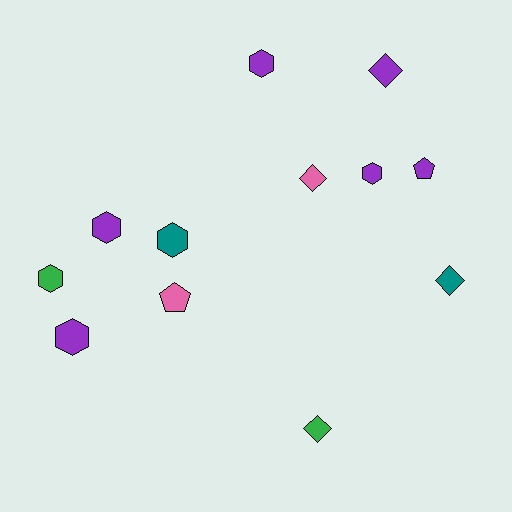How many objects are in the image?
There are 12 objects.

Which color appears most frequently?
Purple, with 6 objects.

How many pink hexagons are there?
There are no pink hexagons.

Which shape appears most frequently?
Hexagon, with 6 objects.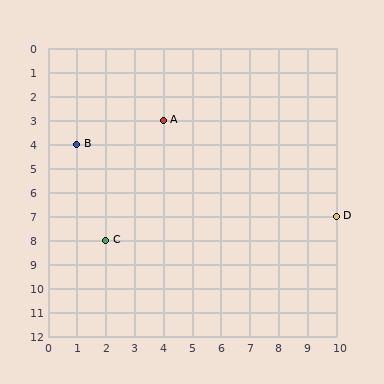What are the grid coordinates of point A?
Point A is at grid coordinates (4, 3).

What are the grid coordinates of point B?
Point B is at grid coordinates (1, 4).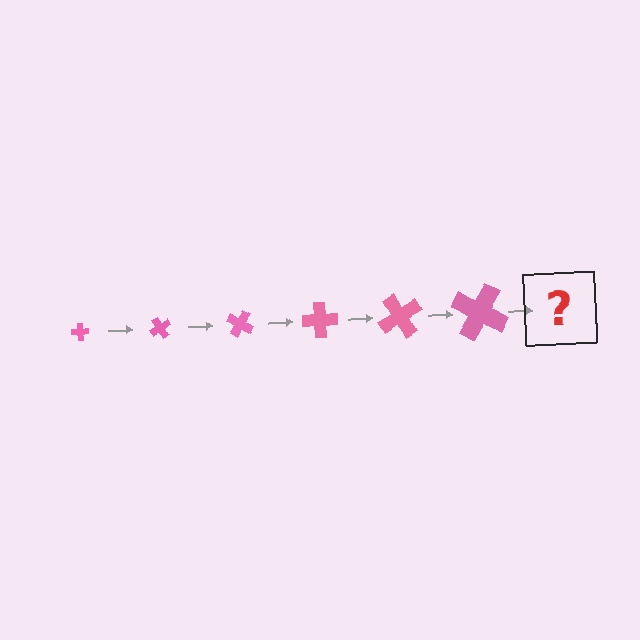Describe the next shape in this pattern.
It should be a cross, larger than the previous one and rotated 360 degrees from the start.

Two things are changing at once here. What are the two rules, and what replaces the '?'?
The two rules are that the cross grows larger each step and it rotates 60 degrees each step. The '?' should be a cross, larger than the previous one and rotated 360 degrees from the start.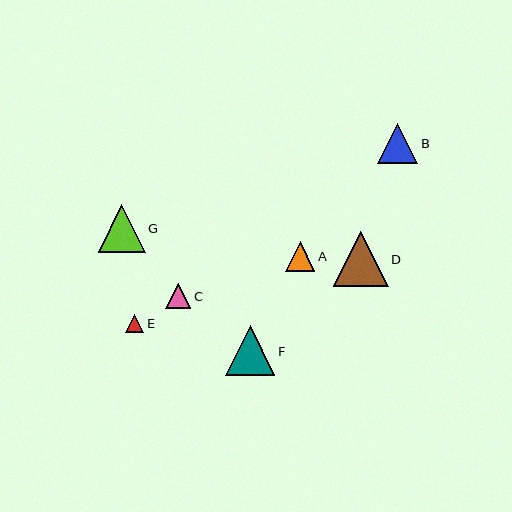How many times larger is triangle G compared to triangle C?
Triangle G is approximately 1.9 times the size of triangle C.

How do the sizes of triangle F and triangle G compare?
Triangle F and triangle G are approximately the same size.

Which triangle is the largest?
Triangle D is the largest with a size of approximately 55 pixels.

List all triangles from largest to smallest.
From largest to smallest: D, F, G, B, A, C, E.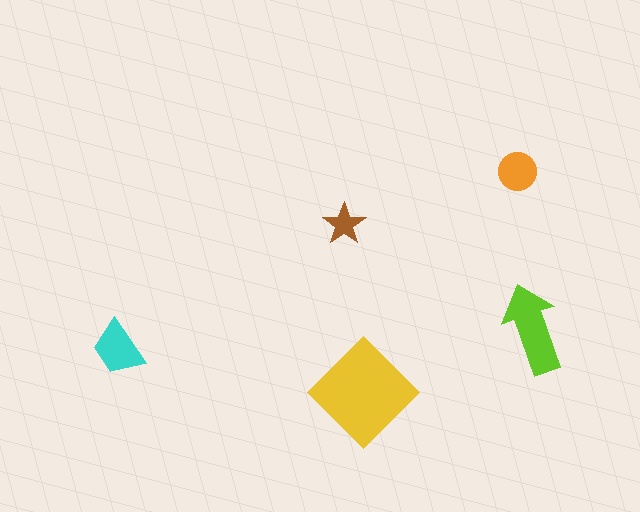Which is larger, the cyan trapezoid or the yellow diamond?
The yellow diamond.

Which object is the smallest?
The brown star.